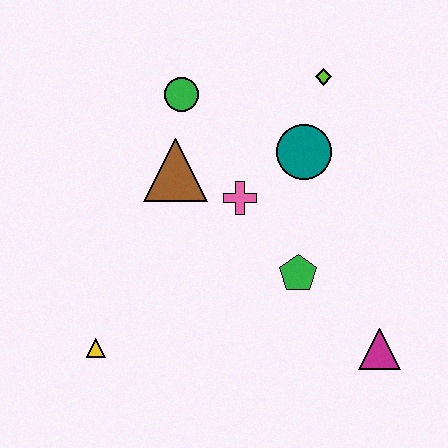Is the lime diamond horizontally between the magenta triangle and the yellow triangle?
Yes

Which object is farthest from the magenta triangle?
The green circle is farthest from the magenta triangle.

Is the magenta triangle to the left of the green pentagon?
No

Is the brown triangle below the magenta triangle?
No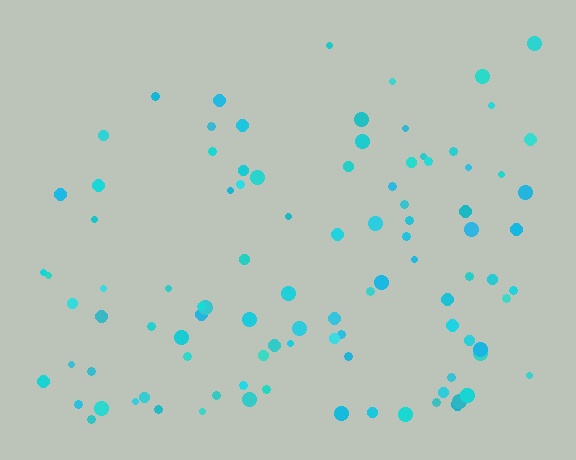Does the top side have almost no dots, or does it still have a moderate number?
Still a moderate number, just noticeably fewer than the bottom.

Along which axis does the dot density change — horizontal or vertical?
Vertical.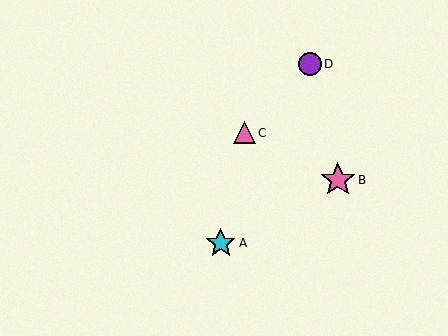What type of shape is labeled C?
Shape C is a pink triangle.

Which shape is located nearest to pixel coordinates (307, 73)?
The purple circle (labeled D) at (310, 64) is nearest to that location.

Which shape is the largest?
The pink star (labeled B) is the largest.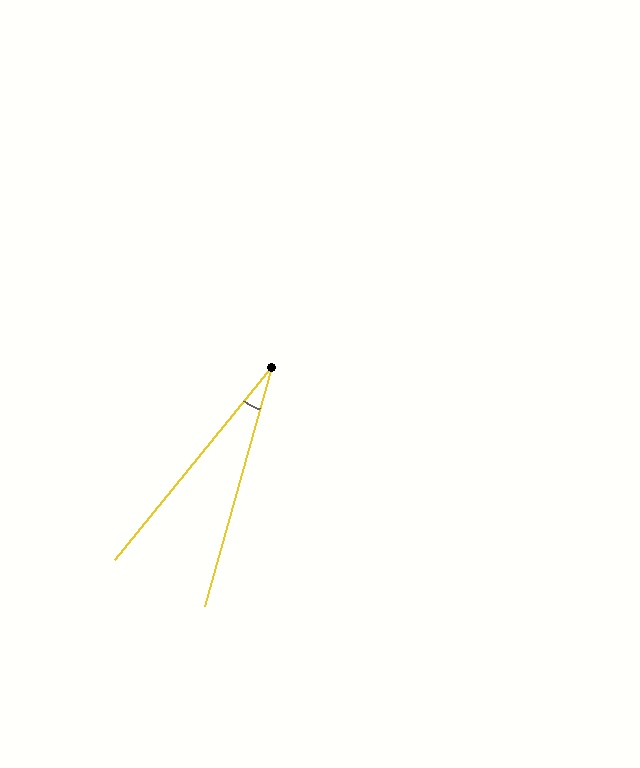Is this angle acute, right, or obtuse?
It is acute.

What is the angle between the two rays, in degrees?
Approximately 23 degrees.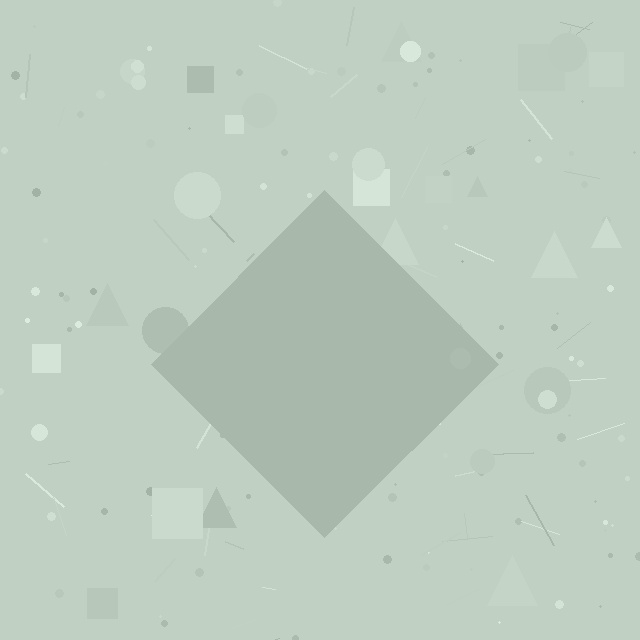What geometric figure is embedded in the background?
A diamond is embedded in the background.